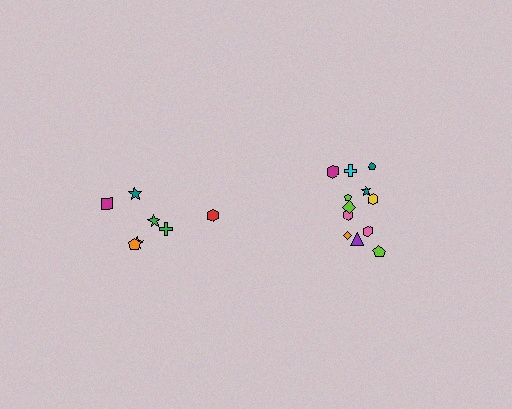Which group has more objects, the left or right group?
The right group.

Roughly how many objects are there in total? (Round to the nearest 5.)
Roughly 20 objects in total.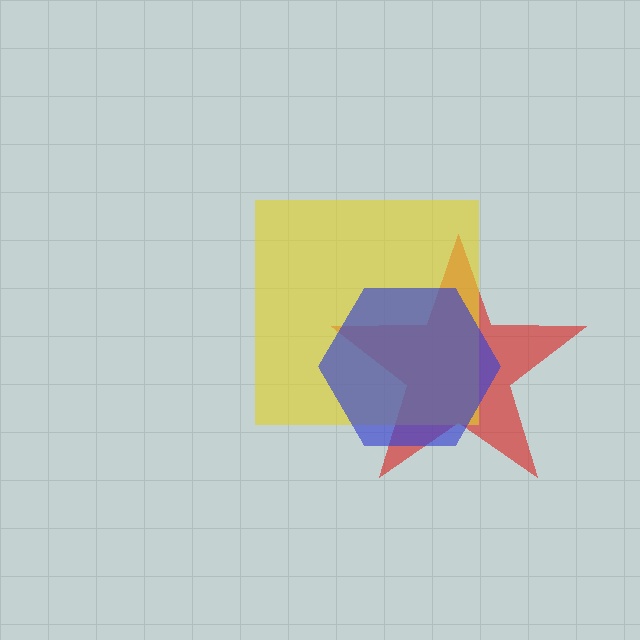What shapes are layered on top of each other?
The layered shapes are: a red star, a yellow square, a blue hexagon.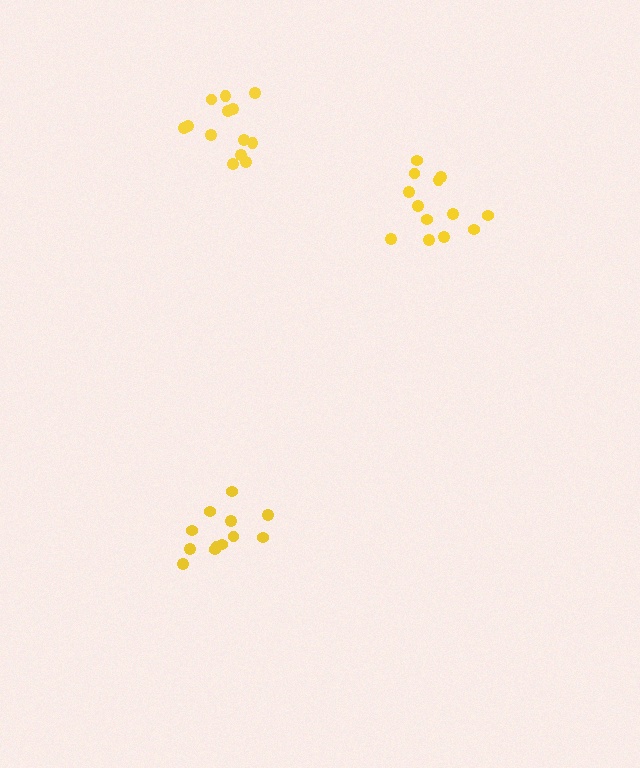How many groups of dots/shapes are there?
There are 3 groups.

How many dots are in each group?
Group 1: 13 dots, Group 2: 12 dots, Group 3: 13 dots (38 total).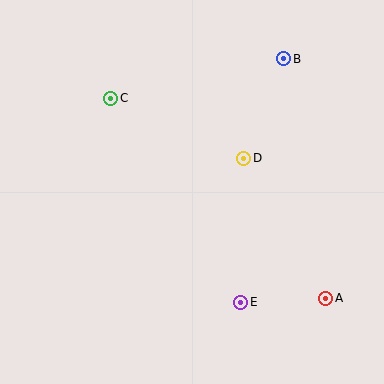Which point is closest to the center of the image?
Point D at (244, 158) is closest to the center.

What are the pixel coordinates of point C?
Point C is at (111, 98).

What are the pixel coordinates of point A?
Point A is at (326, 298).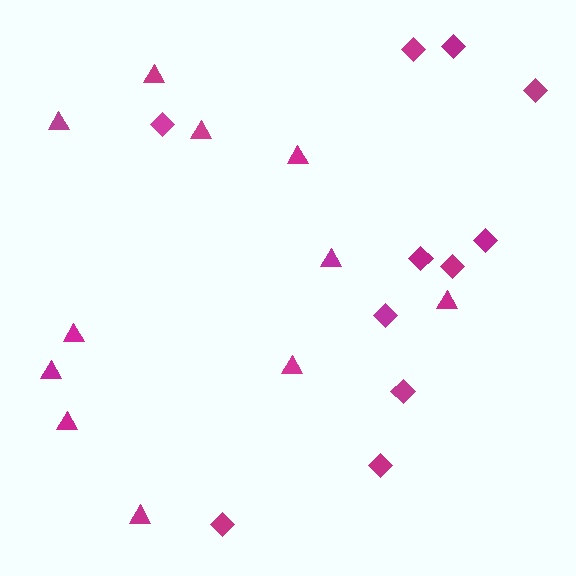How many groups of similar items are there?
There are 2 groups: one group of diamonds (11) and one group of triangles (11).